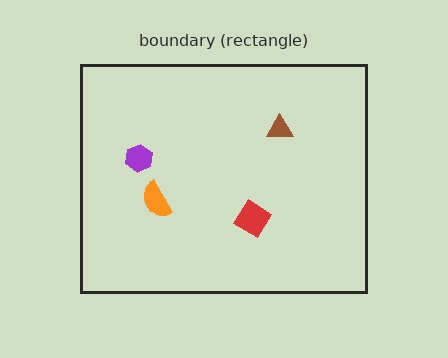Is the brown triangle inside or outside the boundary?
Inside.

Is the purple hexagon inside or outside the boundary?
Inside.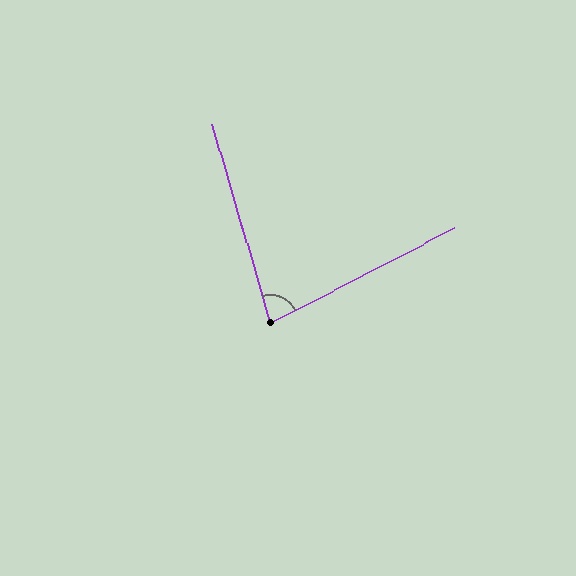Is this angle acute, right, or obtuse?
It is acute.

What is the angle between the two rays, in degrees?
Approximately 79 degrees.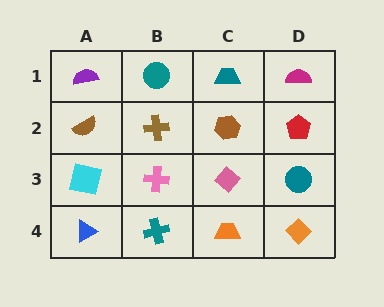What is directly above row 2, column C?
A teal trapezoid.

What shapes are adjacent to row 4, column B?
A pink cross (row 3, column B), a blue triangle (row 4, column A), an orange trapezoid (row 4, column C).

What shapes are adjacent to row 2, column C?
A teal trapezoid (row 1, column C), a pink diamond (row 3, column C), a brown cross (row 2, column B), a red pentagon (row 2, column D).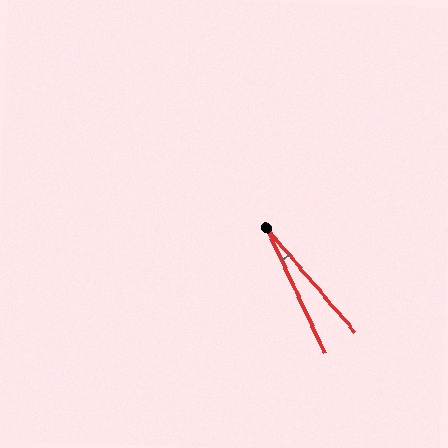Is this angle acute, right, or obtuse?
It is acute.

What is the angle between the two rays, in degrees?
Approximately 16 degrees.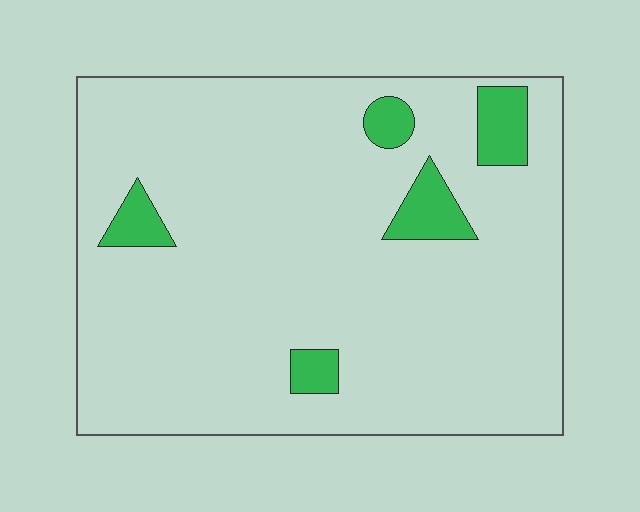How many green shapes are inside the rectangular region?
5.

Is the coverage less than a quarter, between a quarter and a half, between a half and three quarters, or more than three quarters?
Less than a quarter.